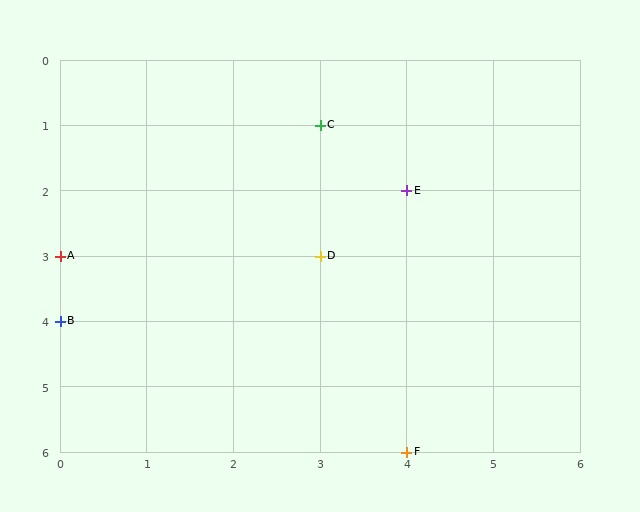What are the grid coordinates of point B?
Point B is at grid coordinates (0, 4).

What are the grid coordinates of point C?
Point C is at grid coordinates (3, 1).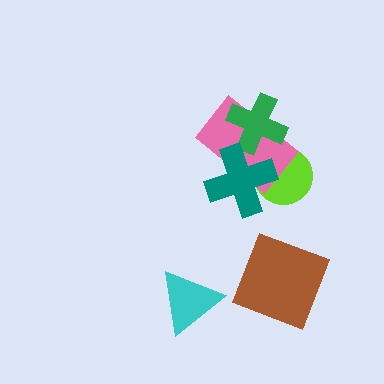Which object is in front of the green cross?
The teal cross is in front of the green cross.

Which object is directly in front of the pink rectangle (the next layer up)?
The green cross is directly in front of the pink rectangle.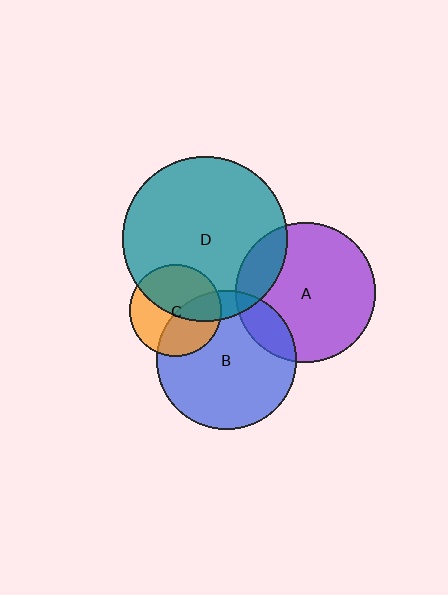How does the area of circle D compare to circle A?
Approximately 1.4 times.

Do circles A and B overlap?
Yes.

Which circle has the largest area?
Circle D (teal).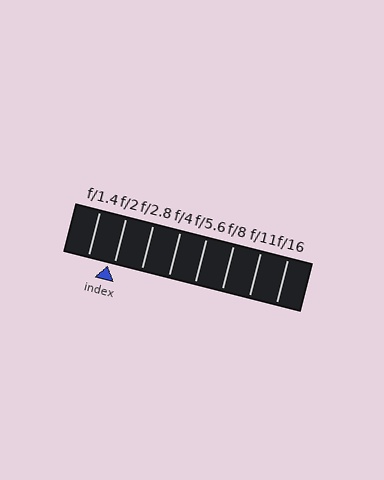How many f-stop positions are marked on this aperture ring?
There are 8 f-stop positions marked.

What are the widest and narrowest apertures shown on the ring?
The widest aperture shown is f/1.4 and the narrowest is f/16.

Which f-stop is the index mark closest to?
The index mark is closest to f/2.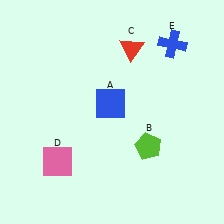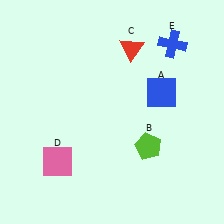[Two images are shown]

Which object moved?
The blue square (A) moved right.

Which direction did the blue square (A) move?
The blue square (A) moved right.